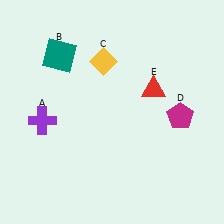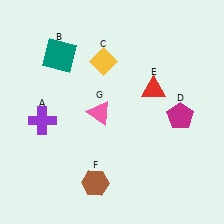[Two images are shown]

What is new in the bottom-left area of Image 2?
A pink triangle (G) was added in the bottom-left area of Image 2.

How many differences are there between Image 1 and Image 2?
There are 2 differences between the two images.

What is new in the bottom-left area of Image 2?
A brown hexagon (F) was added in the bottom-left area of Image 2.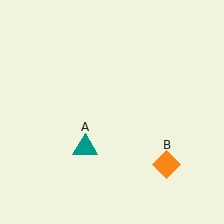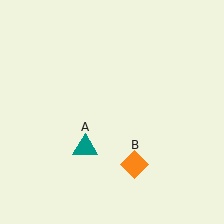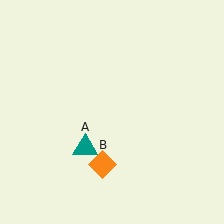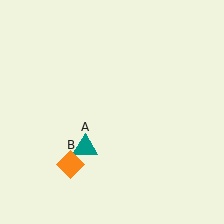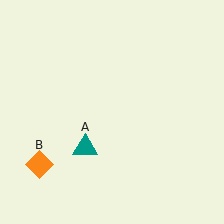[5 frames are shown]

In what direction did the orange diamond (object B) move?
The orange diamond (object B) moved left.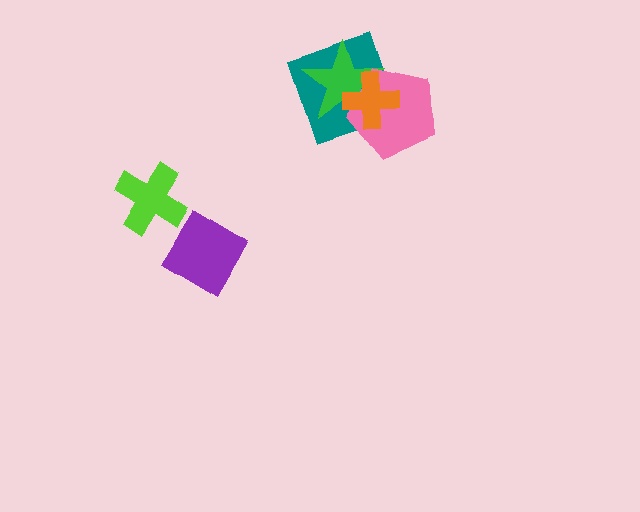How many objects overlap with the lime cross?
0 objects overlap with the lime cross.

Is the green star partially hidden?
Yes, it is partially covered by another shape.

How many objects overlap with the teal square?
3 objects overlap with the teal square.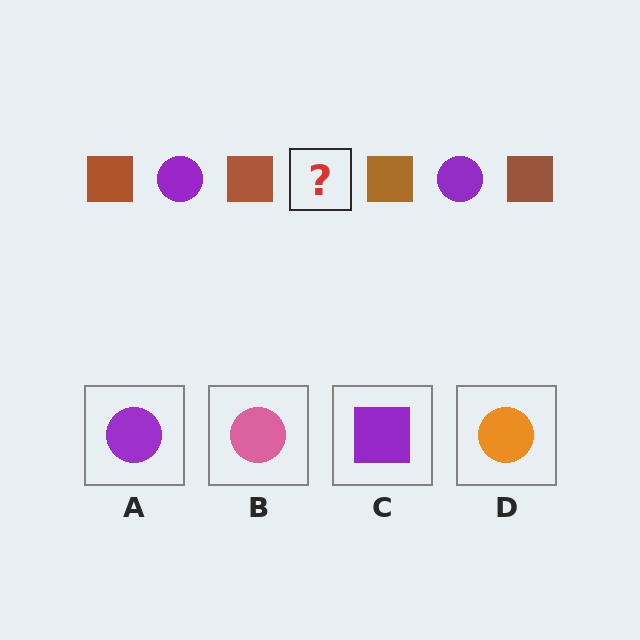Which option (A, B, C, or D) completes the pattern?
A.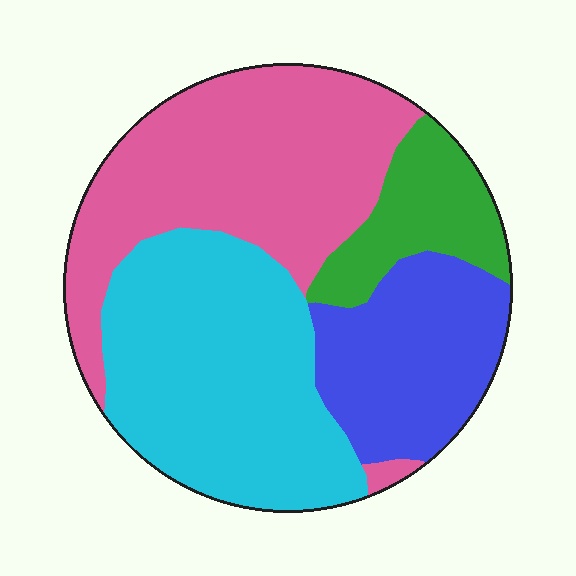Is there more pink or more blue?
Pink.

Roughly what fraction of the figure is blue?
Blue covers roughly 20% of the figure.